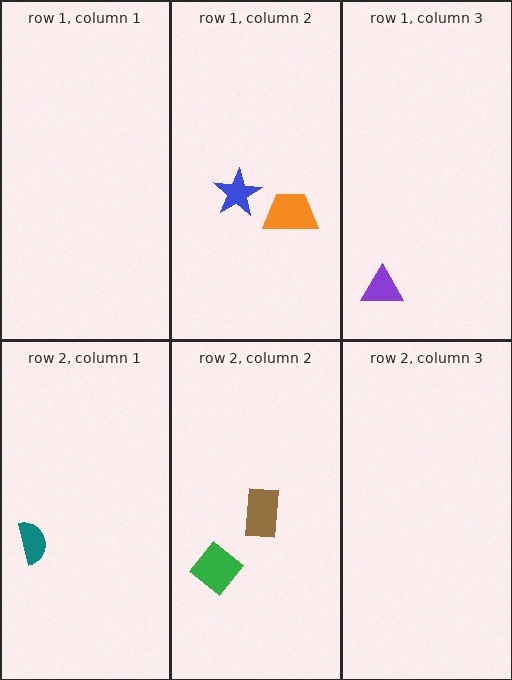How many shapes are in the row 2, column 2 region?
2.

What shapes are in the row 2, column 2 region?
The green diamond, the brown rectangle.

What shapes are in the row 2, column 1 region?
The teal semicircle.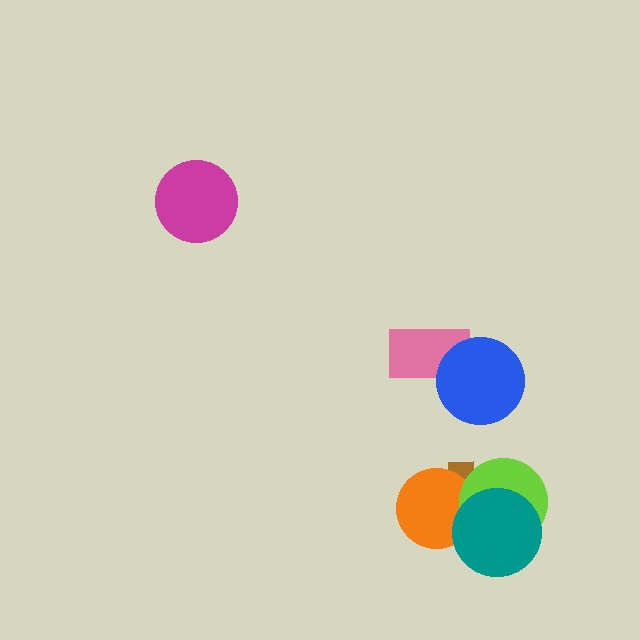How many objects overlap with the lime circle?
3 objects overlap with the lime circle.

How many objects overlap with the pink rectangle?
1 object overlaps with the pink rectangle.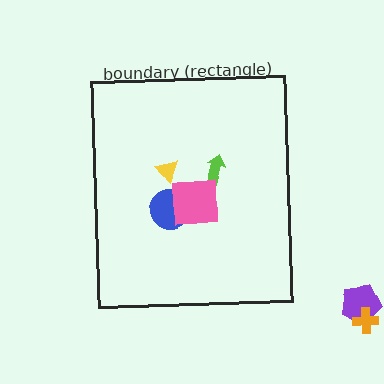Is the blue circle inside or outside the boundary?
Inside.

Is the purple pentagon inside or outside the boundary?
Outside.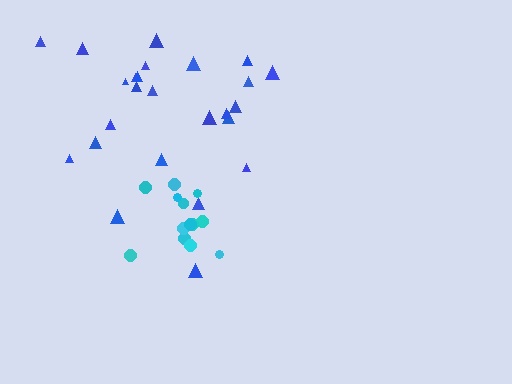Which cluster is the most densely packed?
Cyan.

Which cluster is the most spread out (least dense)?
Blue.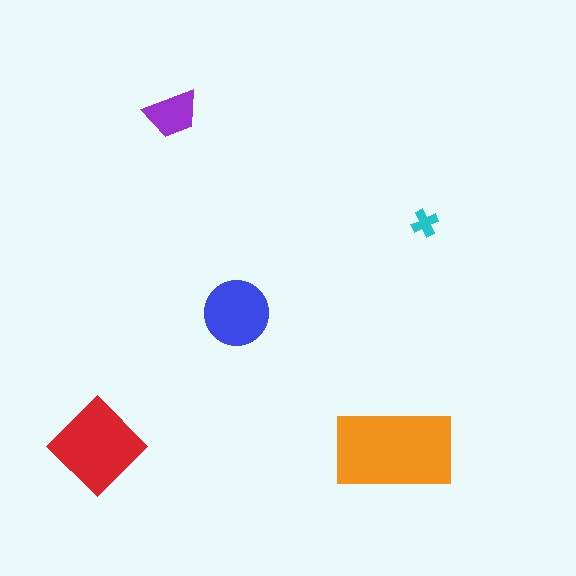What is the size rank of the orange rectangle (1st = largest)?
1st.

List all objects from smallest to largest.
The cyan cross, the purple trapezoid, the blue circle, the red diamond, the orange rectangle.